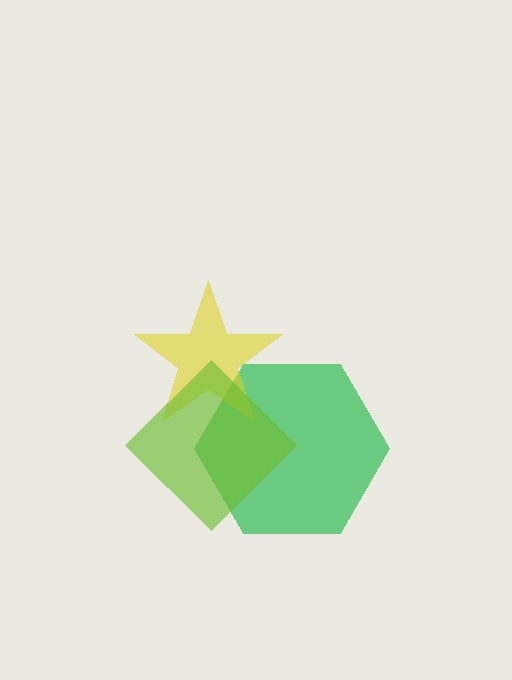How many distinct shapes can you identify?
There are 3 distinct shapes: a green hexagon, a yellow star, a lime diamond.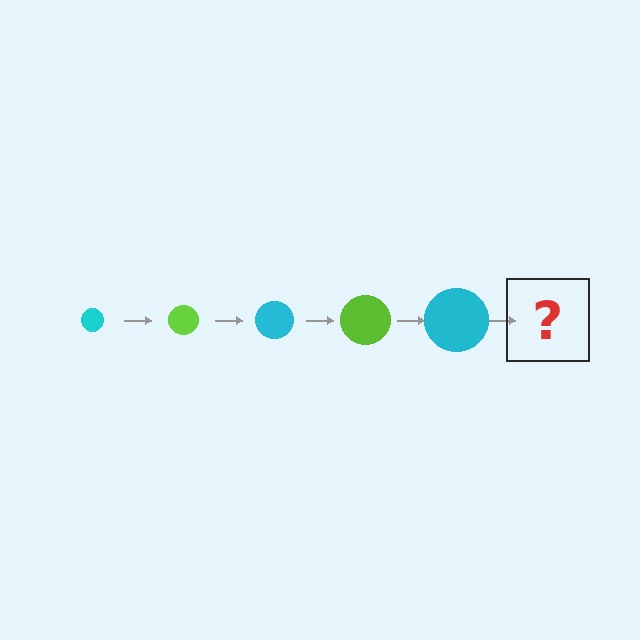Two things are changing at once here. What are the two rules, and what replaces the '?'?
The two rules are that the circle grows larger each step and the color cycles through cyan and lime. The '?' should be a lime circle, larger than the previous one.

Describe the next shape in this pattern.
It should be a lime circle, larger than the previous one.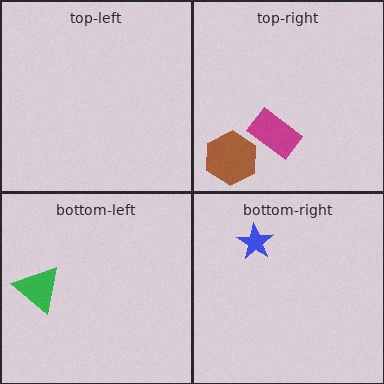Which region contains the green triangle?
The bottom-left region.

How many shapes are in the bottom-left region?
1.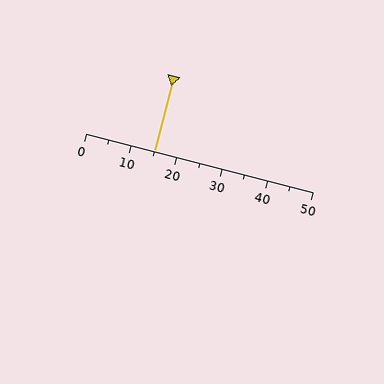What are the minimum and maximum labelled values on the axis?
The axis runs from 0 to 50.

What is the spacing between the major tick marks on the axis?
The major ticks are spaced 10 apart.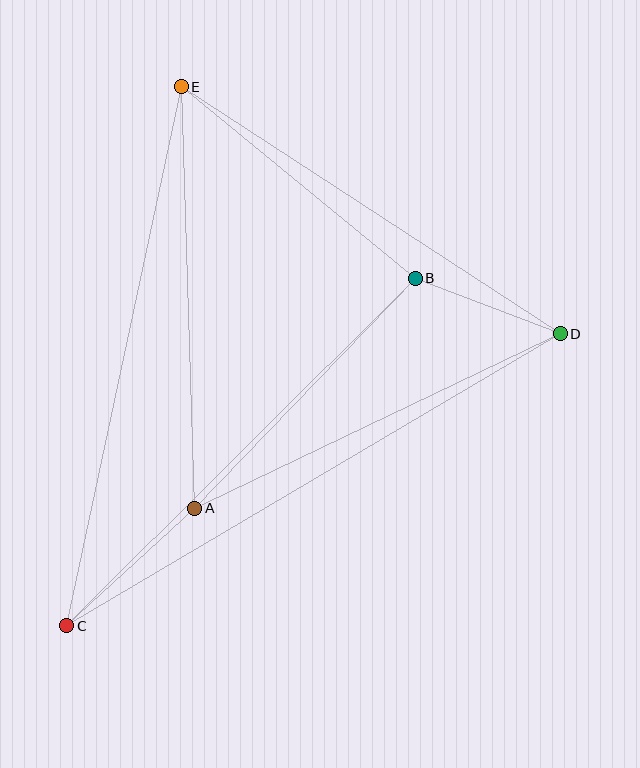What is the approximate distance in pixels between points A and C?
The distance between A and C is approximately 174 pixels.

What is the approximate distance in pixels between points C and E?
The distance between C and E is approximately 551 pixels.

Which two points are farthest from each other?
Points C and D are farthest from each other.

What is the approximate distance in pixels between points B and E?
The distance between B and E is approximately 302 pixels.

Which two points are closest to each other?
Points B and D are closest to each other.